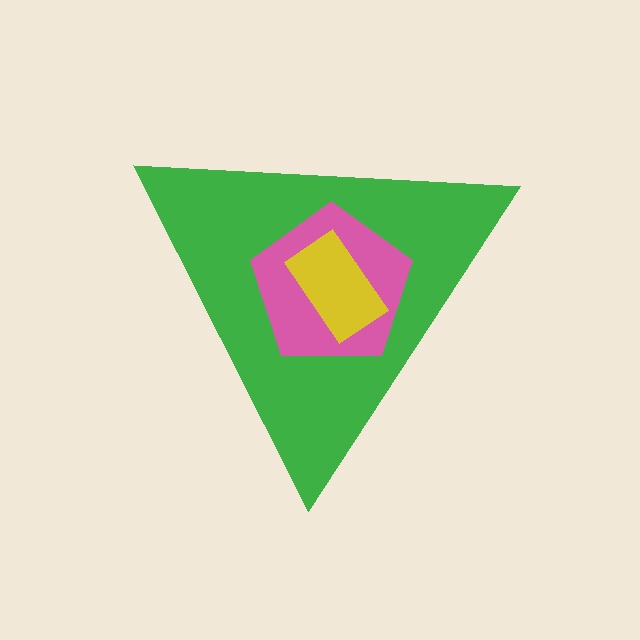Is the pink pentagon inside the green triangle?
Yes.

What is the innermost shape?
The yellow rectangle.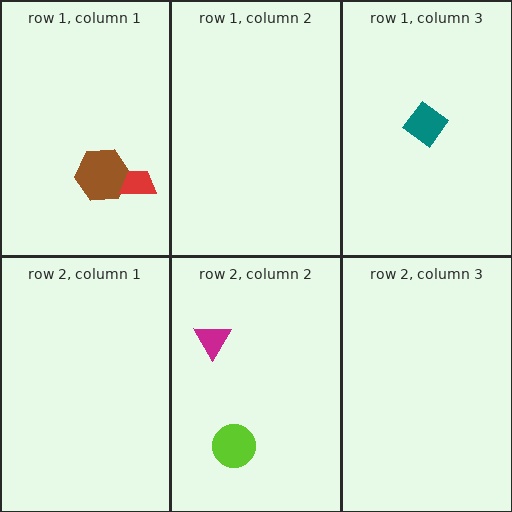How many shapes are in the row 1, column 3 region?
1.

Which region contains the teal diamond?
The row 1, column 3 region.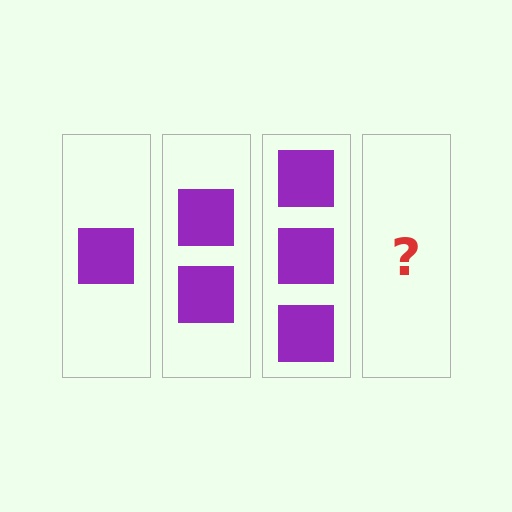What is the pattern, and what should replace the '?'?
The pattern is that each step adds one more square. The '?' should be 4 squares.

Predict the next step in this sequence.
The next step is 4 squares.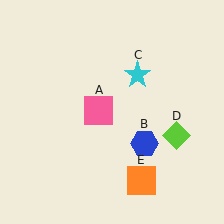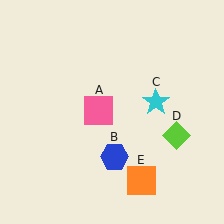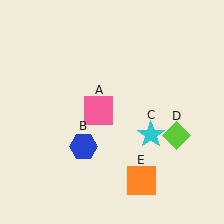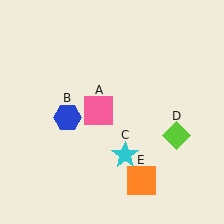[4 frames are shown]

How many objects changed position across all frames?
2 objects changed position: blue hexagon (object B), cyan star (object C).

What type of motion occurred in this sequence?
The blue hexagon (object B), cyan star (object C) rotated clockwise around the center of the scene.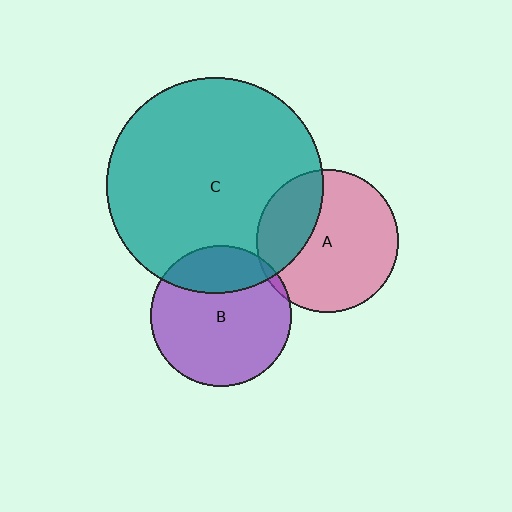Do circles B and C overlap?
Yes.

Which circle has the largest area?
Circle C (teal).